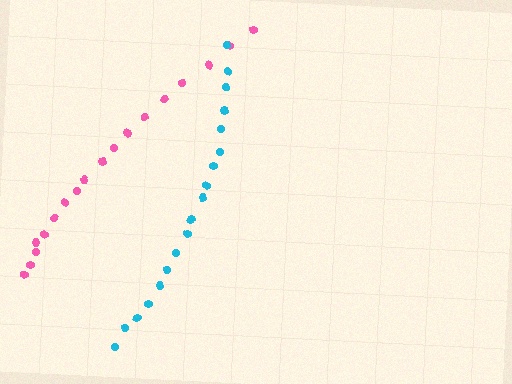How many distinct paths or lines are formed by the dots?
There are 2 distinct paths.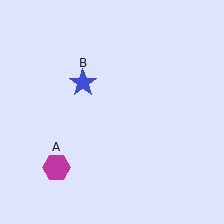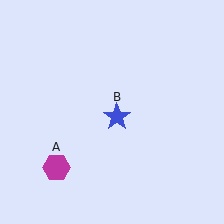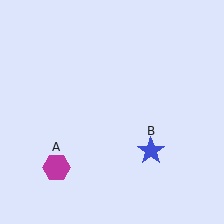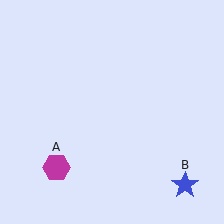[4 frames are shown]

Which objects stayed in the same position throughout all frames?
Magenta hexagon (object A) remained stationary.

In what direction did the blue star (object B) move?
The blue star (object B) moved down and to the right.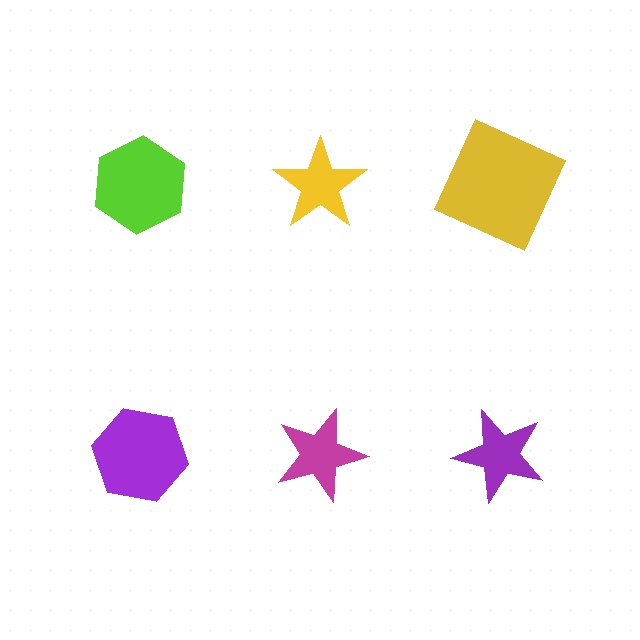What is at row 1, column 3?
A yellow square.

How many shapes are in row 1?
3 shapes.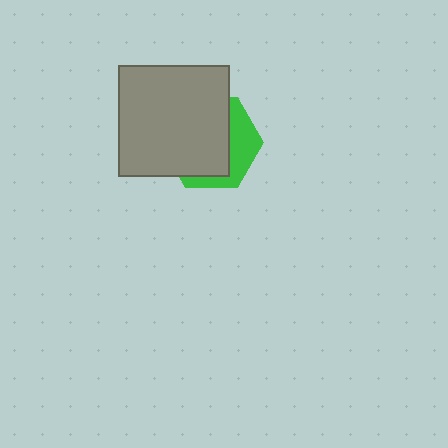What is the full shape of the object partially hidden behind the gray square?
The partially hidden object is a green hexagon.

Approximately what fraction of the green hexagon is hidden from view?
Roughly 66% of the green hexagon is hidden behind the gray square.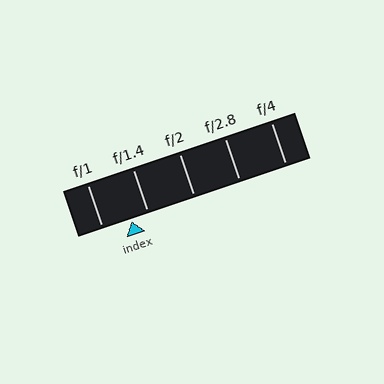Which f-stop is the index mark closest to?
The index mark is closest to f/1.4.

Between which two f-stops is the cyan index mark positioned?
The index mark is between f/1 and f/1.4.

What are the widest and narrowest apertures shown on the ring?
The widest aperture shown is f/1 and the narrowest is f/4.